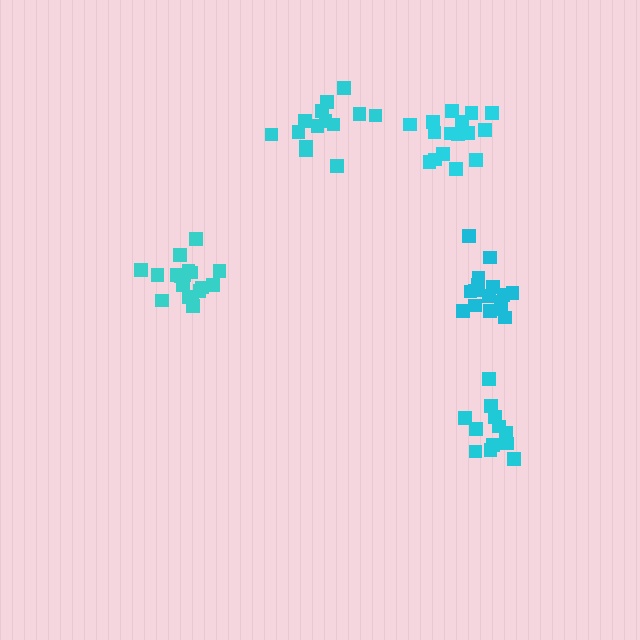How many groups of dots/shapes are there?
There are 5 groups.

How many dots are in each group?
Group 1: 17 dots, Group 2: 12 dots, Group 3: 14 dots, Group 4: 18 dots, Group 5: 16 dots (77 total).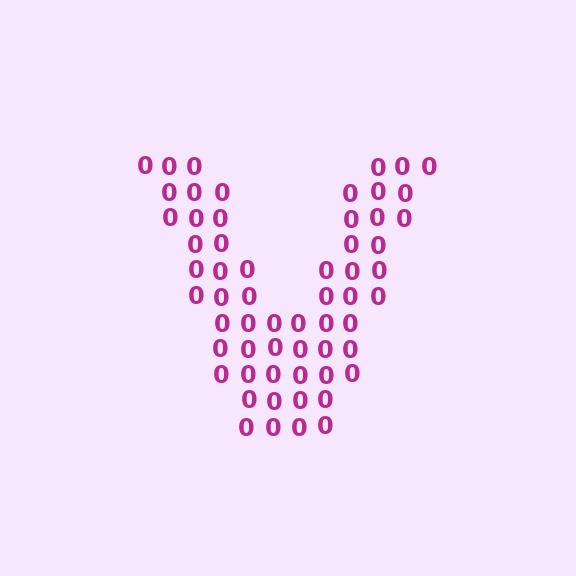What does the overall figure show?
The overall figure shows the letter V.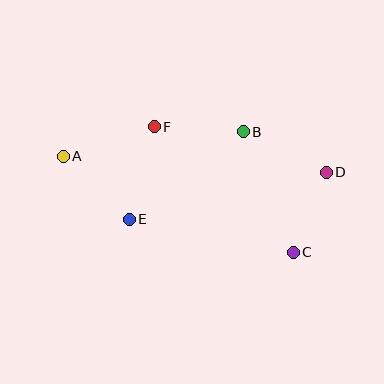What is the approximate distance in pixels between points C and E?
The distance between C and E is approximately 167 pixels.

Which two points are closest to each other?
Points C and D are closest to each other.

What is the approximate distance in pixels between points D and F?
The distance between D and F is approximately 178 pixels.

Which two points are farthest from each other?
Points A and D are farthest from each other.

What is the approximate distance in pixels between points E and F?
The distance between E and F is approximately 95 pixels.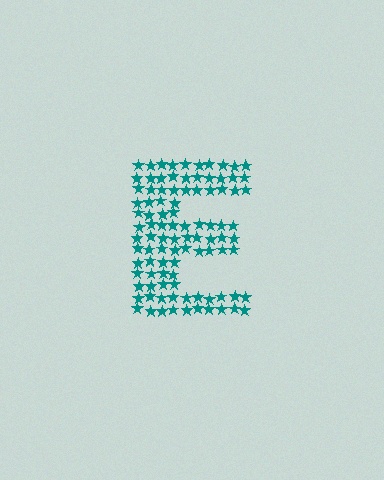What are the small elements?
The small elements are stars.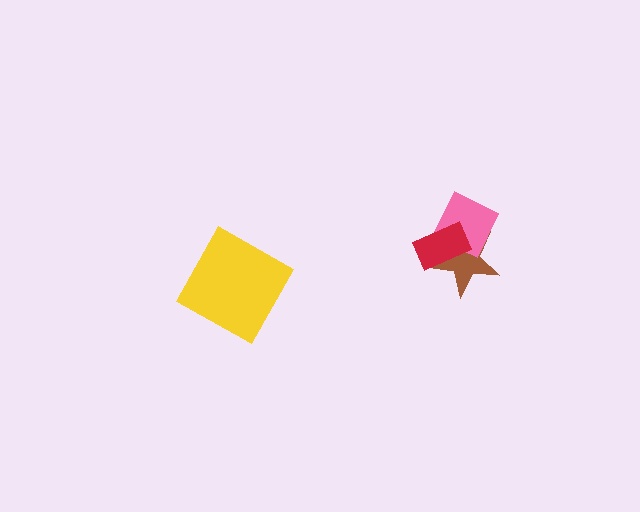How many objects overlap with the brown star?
2 objects overlap with the brown star.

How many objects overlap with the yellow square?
0 objects overlap with the yellow square.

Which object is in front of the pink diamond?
The red rectangle is in front of the pink diamond.